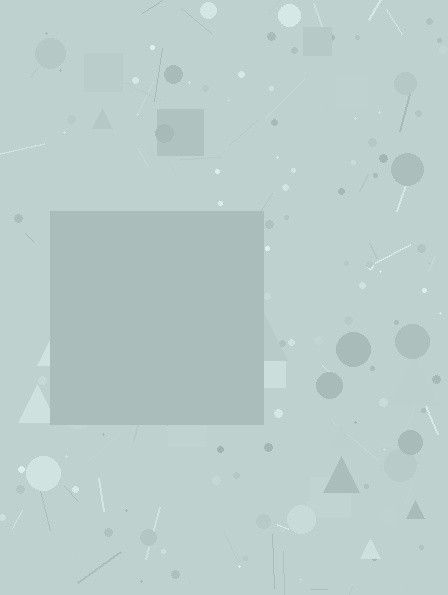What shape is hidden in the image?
A square is hidden in the image.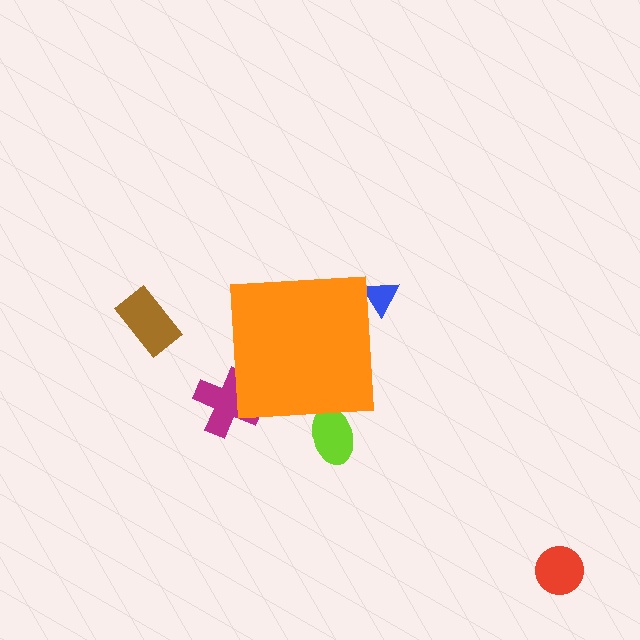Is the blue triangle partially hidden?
Yes, the blue triangle is partially hidden behind the orange square.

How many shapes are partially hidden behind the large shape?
3 shapes are partially hidden.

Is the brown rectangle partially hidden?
No, the brown rectangle is fully visible.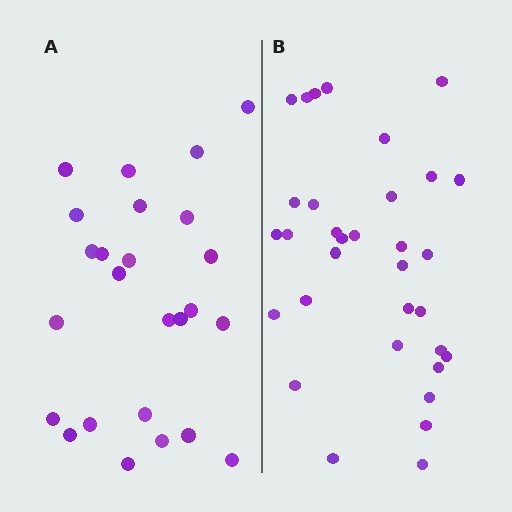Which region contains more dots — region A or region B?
Region B (the right region) has more dots.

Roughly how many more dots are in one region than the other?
Region B has roughly 8 or so more dots than region A.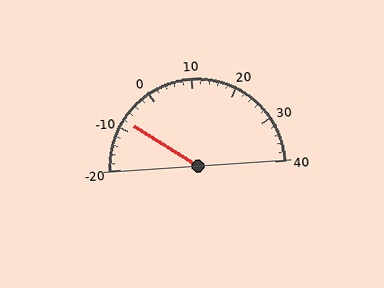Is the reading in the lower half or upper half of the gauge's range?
The reading is in the lower half of the range (-20 to 40).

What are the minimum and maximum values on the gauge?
The gauge ranges from -20 to 40.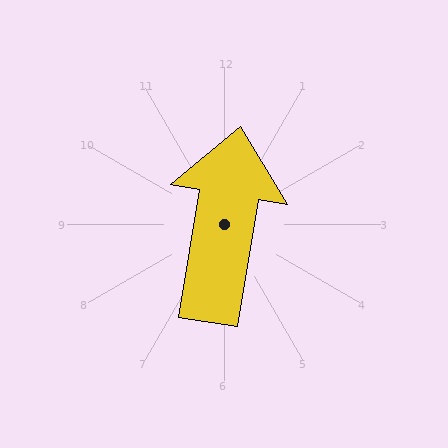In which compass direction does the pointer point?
North.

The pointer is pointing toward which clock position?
Roughly 12 o'clock.